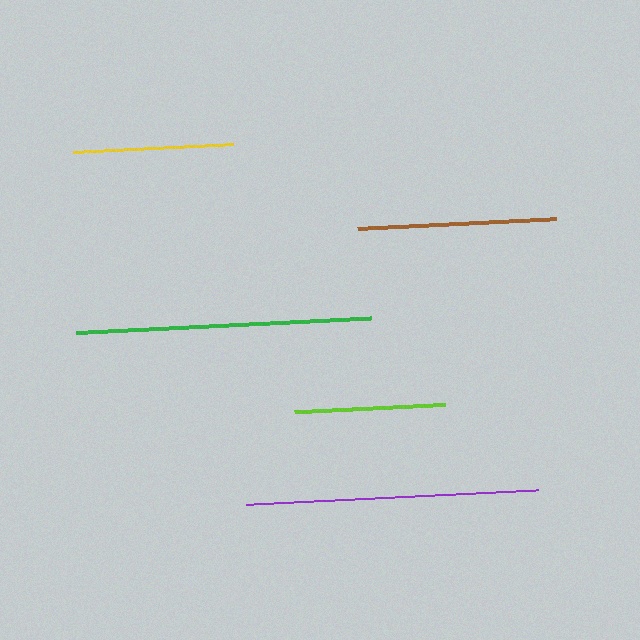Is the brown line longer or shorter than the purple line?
The purple line is longer than the brown line.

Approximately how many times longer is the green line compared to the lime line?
The green line is approximately 2.0 times the length of the lime line.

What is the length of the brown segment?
The brown segment is approximately 199 pixels long.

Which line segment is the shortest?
The lime line is the shortest at approximately 150 pixels.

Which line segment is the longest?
The green line is the longest at approximately 295 pixels.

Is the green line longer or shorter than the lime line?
The green line is longer than the lime line.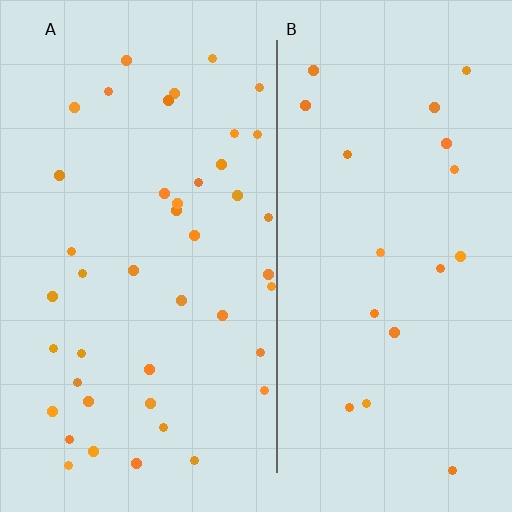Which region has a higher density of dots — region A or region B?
A (the left).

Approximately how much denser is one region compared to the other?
Approximately 2.3× — region A over region B.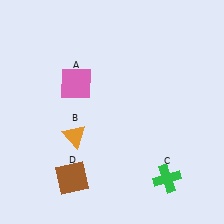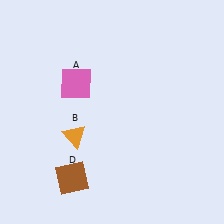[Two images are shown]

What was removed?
The green cross (C) was removed in Image 2.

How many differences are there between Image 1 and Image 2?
There is 1 difference between the two images.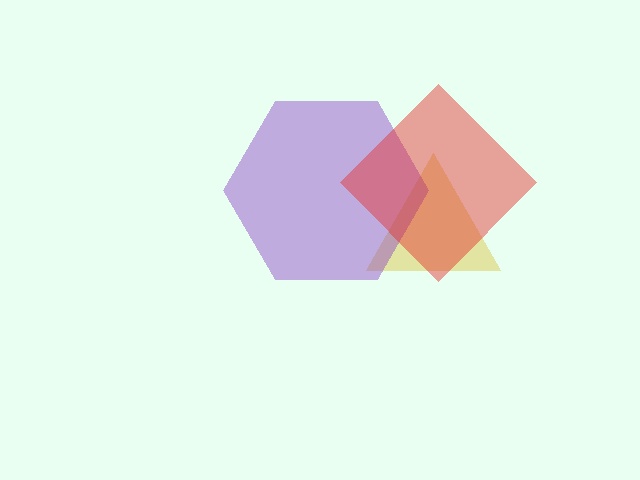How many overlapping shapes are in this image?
There are 3 overlapping shapes in the image.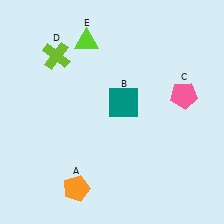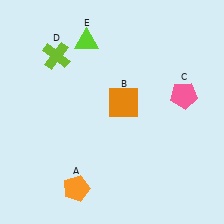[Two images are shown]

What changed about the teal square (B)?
In Image 1, B is teal. In Image 2, it changed to orange.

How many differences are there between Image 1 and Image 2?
There is 1 difference between the two images.